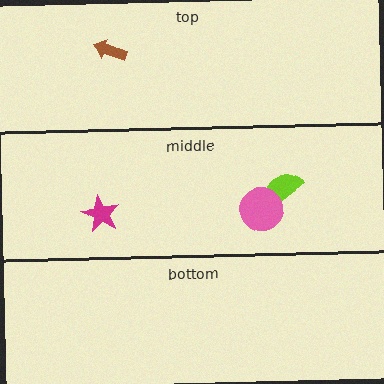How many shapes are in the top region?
1.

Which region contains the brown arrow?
The top region.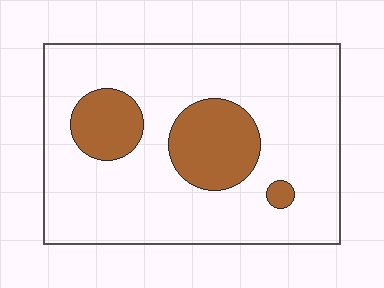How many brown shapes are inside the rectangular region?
3.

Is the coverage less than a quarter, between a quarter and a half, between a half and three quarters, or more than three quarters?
Less than a quarter.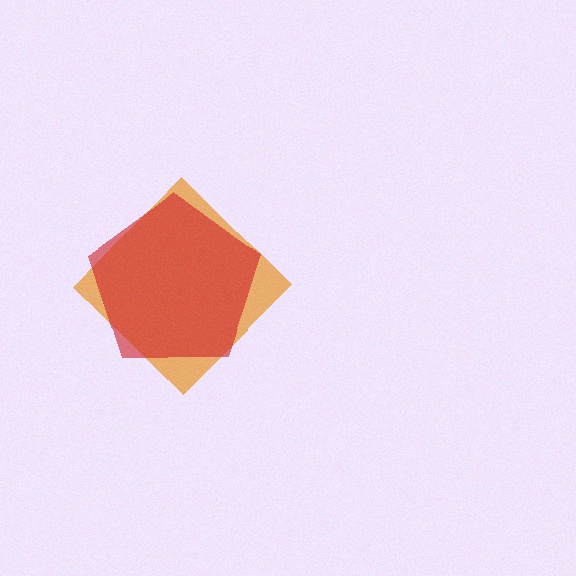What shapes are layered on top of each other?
The layered shapes are: an orange diamond, a red pentagon.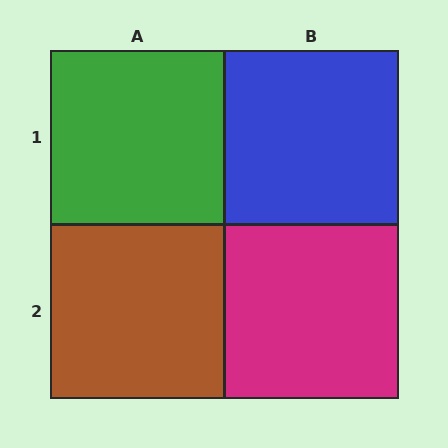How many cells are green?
1 cell is green.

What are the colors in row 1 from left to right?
Green, blue.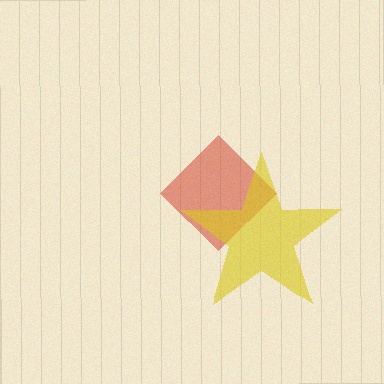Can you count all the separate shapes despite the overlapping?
Yes, there are 2 separate shapes.